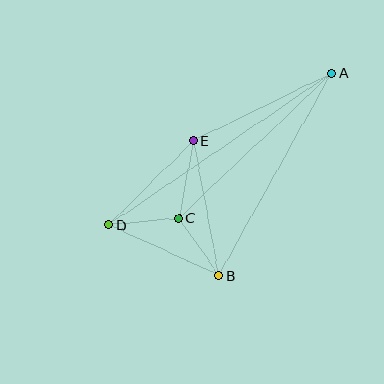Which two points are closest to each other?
Points C and D are closest to each other.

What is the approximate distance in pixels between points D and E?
The distance between D and E is approximately 119 pixels.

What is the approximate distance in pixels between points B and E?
The distance between B and E is approximately 137 pixels.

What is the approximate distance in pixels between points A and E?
The distance between A and E is approximately 153 pixels.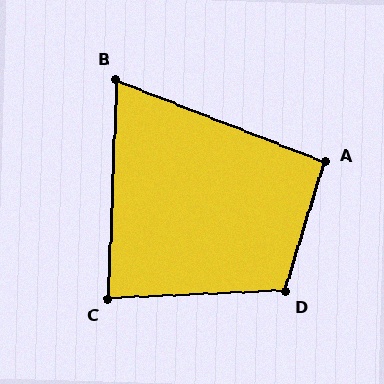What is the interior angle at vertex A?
Approximately 95 degrees (approximately right).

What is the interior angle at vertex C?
Approximately 85 degrees (approximately right).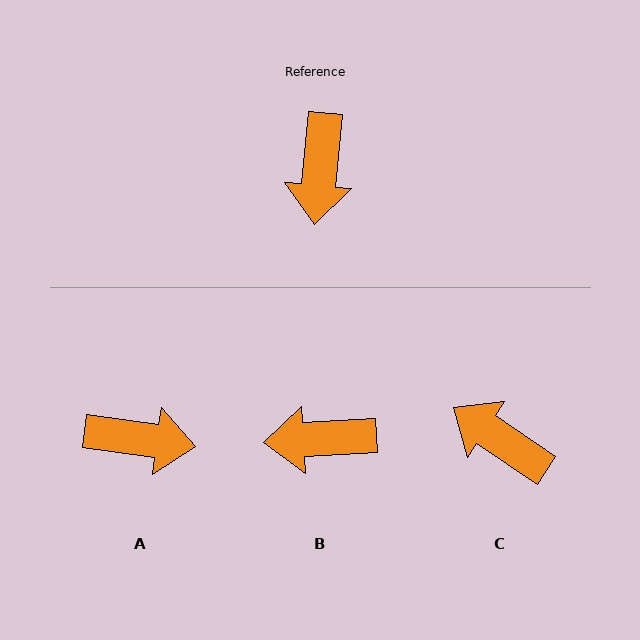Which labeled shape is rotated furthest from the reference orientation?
C, about 119 degrees away.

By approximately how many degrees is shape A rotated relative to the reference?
Approximately 88 degrees counter-clockwise.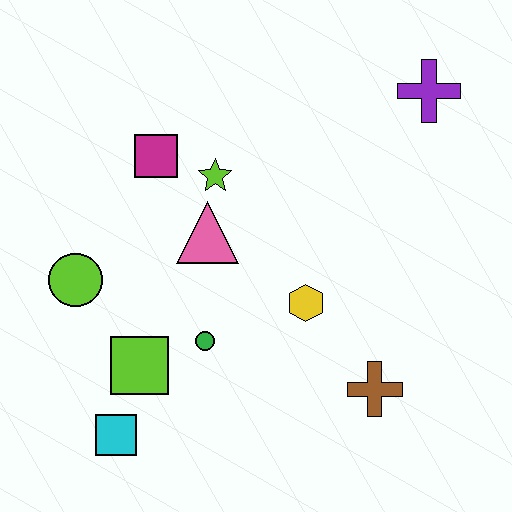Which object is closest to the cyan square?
The lime square is closest to the cyan square.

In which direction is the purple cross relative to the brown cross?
The purple cross is above the brown cross.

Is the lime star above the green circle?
Yes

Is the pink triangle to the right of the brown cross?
No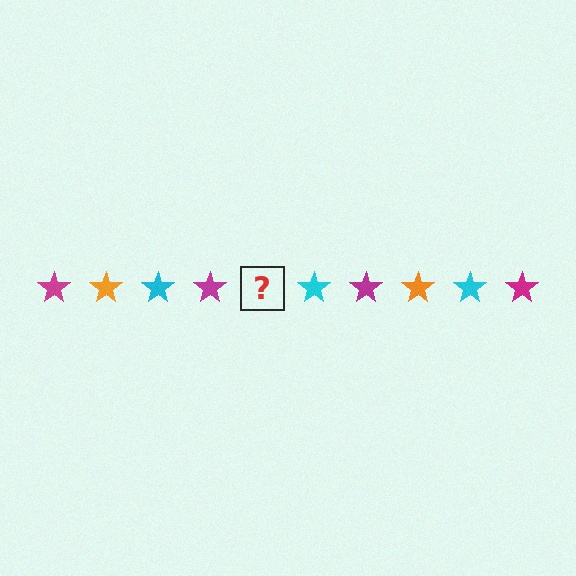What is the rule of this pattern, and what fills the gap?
The rule is that the pattern cycles through magenta, orange, cyan stars. The gap should be filled with an orange star.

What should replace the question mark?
The question mark should be replaced with an orange star.